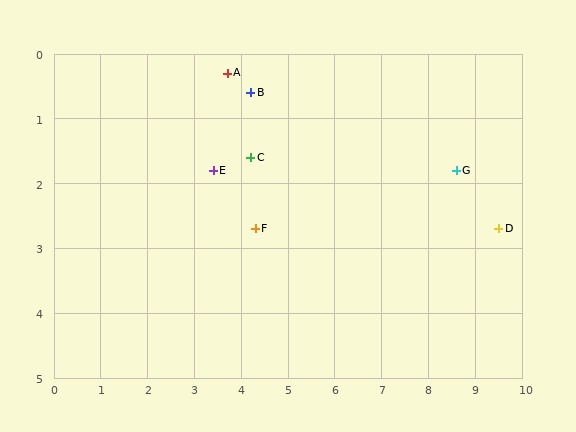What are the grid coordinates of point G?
Point G is at approximately (8.6, 1.8).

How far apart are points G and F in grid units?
Points G and F are about 4.4 grid units apart.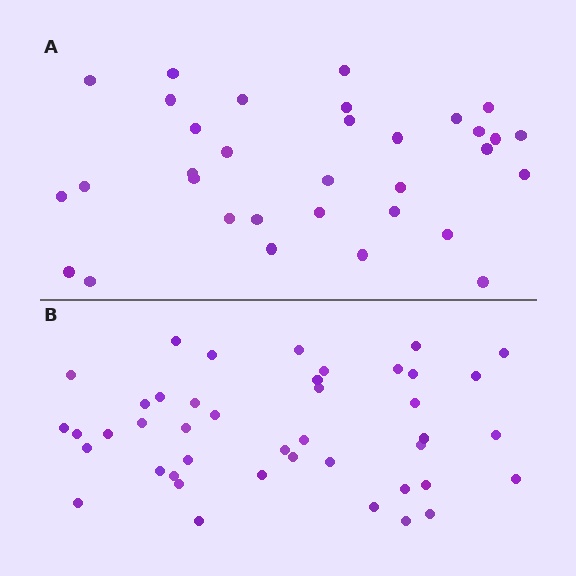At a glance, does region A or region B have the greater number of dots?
Region B (the bottom region) has more dots.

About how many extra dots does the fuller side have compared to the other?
Region B has roughly 10 or so more dots than region A.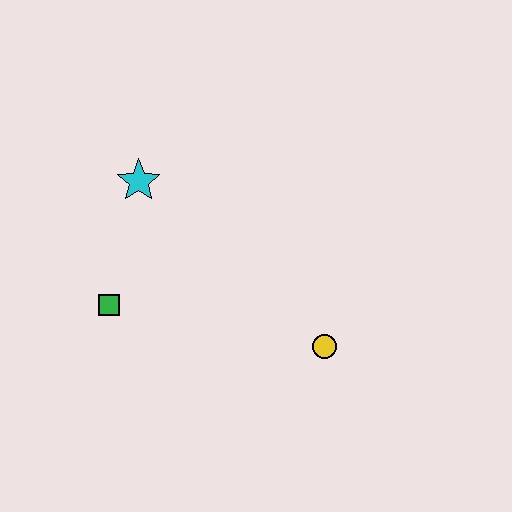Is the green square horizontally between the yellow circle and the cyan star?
No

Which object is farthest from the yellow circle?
The cyan star is farthest from the yellow circle.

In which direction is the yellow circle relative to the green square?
The yellow circle is to the right of the green square.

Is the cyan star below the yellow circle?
No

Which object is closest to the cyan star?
The green square is closest to the cyan star.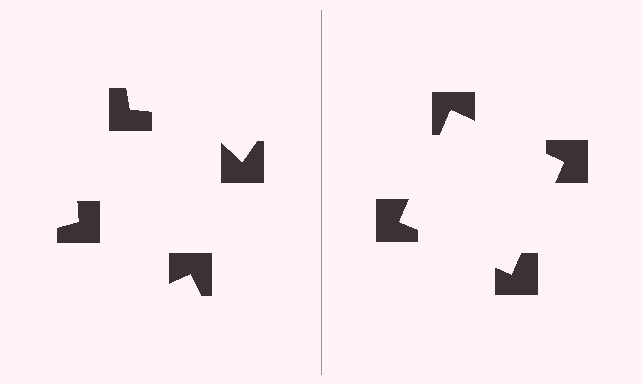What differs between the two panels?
The notched squares are positioned identically on both sides; only the wedge orientations differ. On the right they align to a square; on the left they are misaligned.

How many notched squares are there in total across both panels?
8 — 4 on each side.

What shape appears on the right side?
An illusory square.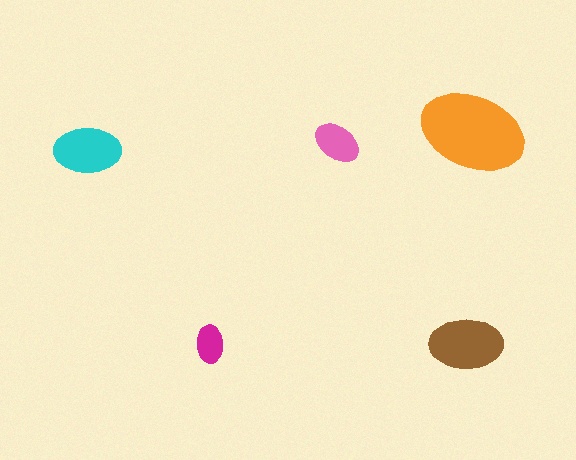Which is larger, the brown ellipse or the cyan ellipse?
The brown one.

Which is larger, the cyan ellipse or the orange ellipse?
The orange one.